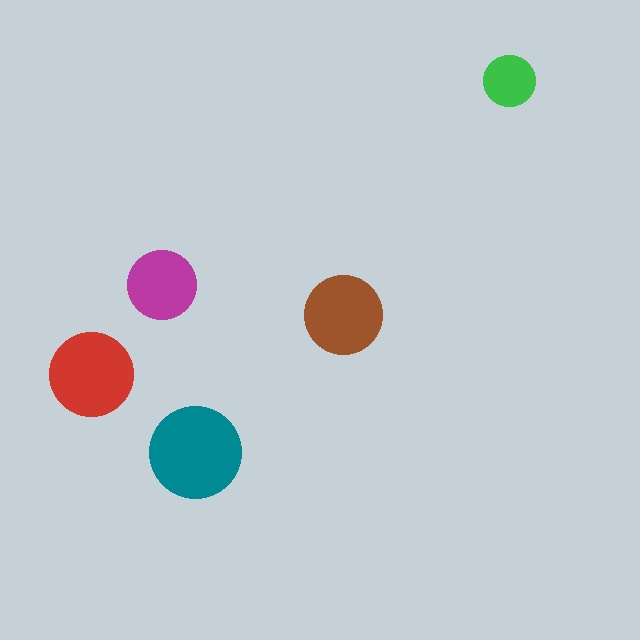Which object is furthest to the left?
The red circle is leftmost.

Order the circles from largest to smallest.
the teal one, the red one, the brown one, the magenta one, the green one.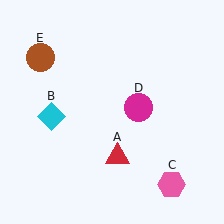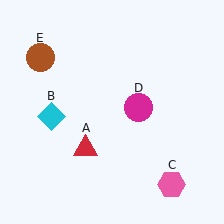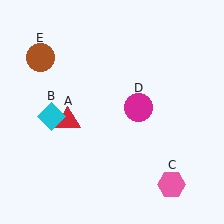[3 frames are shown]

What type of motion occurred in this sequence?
The red triangle (object A) rotated clockwise around the center of the scene.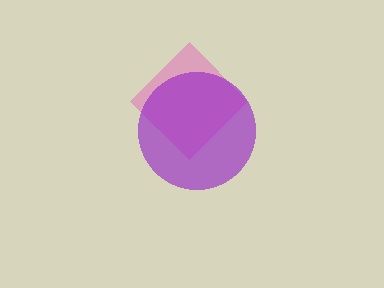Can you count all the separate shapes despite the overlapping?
Yes, there are 2 separate shapes.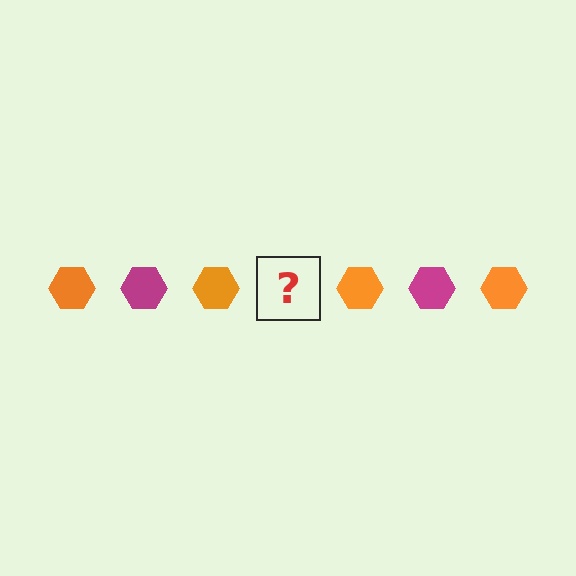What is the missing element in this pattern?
The missing element is a magenta hexagon.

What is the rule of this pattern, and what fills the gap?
The rule is that the pattern cycles through orange, magenta hexagons. The gap should be filled with a magenta hexagon.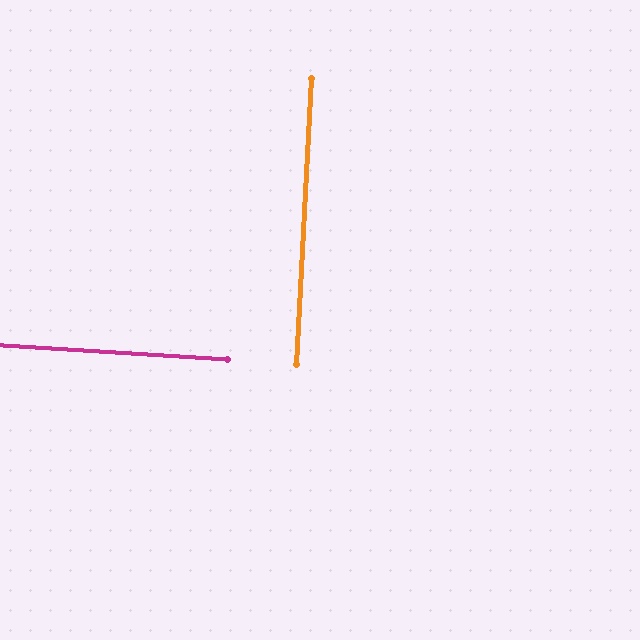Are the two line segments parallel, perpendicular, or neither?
Perpendicular — they meet at approximately 89°.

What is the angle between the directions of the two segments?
Approximately 89 degrees.